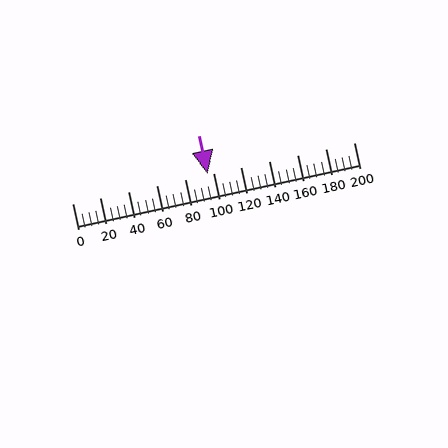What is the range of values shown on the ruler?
The ruler shows values from 0 to 200.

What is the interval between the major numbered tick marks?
The major tick marks are spaced 20 units apart.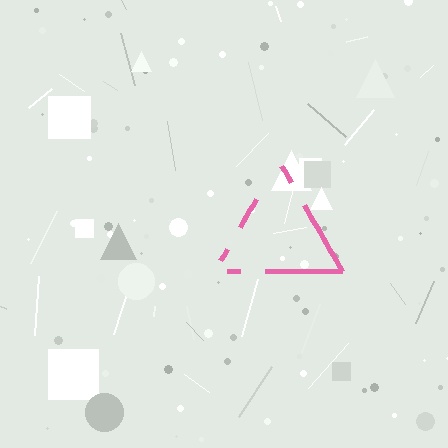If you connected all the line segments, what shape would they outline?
They would outline a triangle.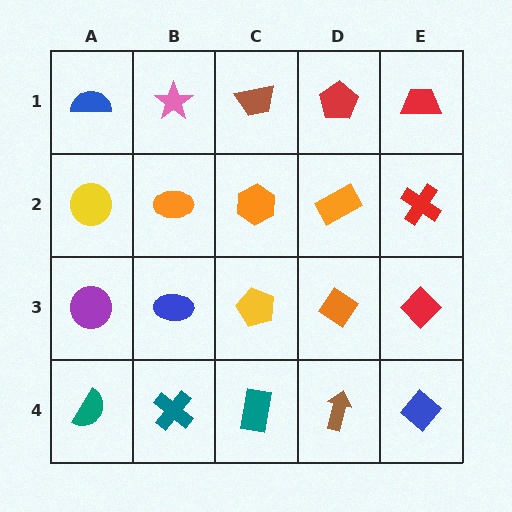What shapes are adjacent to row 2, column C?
A brown trapezoid (row 1, column C), a yellow pentagon (row 3, column C), an orange ellipse (row 2, column B), an orange rectangle (row 2, column D).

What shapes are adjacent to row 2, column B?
A pink star (row 1, column B), a blue ellipse (row 3, column B), a yellow circle (row 2, column A), an orange hexagon (row 2, column C).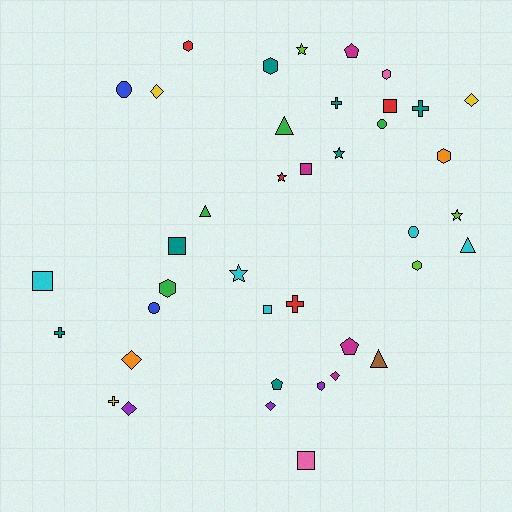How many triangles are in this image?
There are 4 triangles.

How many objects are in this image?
There are 40 objects.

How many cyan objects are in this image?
There are 5 cyan objects.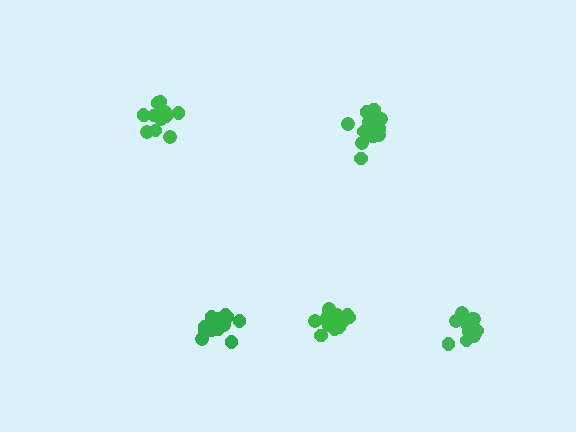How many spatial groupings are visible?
There are 5 spatial groupings.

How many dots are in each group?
Group 1: 15 dots, Group 2: 15 dots, Group 3: 15 dots, Group 4: 19 dots, Group 5: 14 dots (78 total).